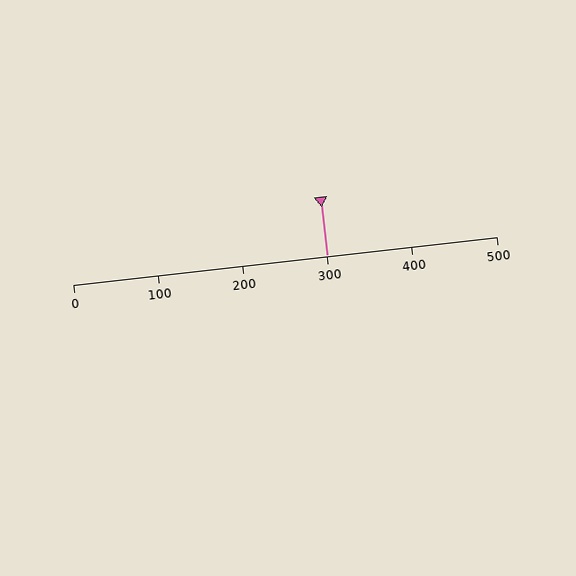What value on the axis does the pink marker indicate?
The marker indicates approximately 300.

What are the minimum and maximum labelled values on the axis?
The axis runs from 0 to 500.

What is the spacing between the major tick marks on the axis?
The major ticks are spaced 100 apart.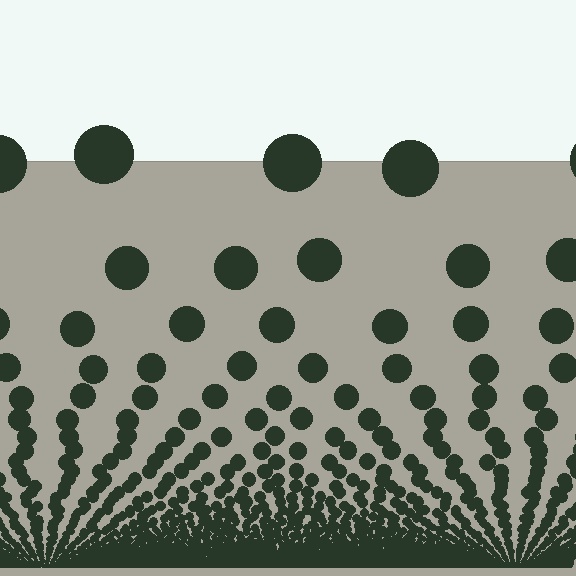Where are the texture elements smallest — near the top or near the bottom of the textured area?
Near the bottom.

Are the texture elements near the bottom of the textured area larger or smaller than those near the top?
Smaller. The gradient is inverted — elements near the bottom are smaller and denser.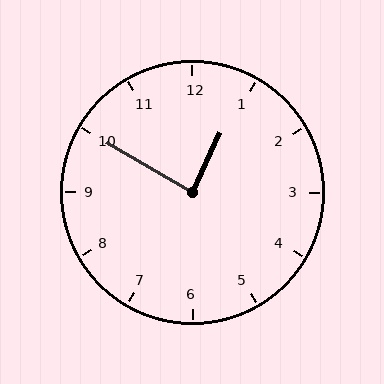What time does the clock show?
12:50.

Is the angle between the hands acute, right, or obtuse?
It is right.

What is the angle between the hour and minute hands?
Approximately 85 degrees.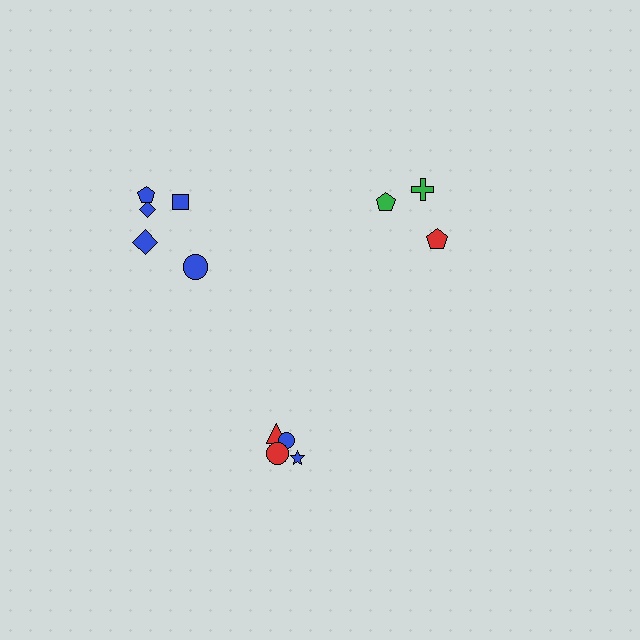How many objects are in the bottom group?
There are 4 objects.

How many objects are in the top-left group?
There are 5 objects.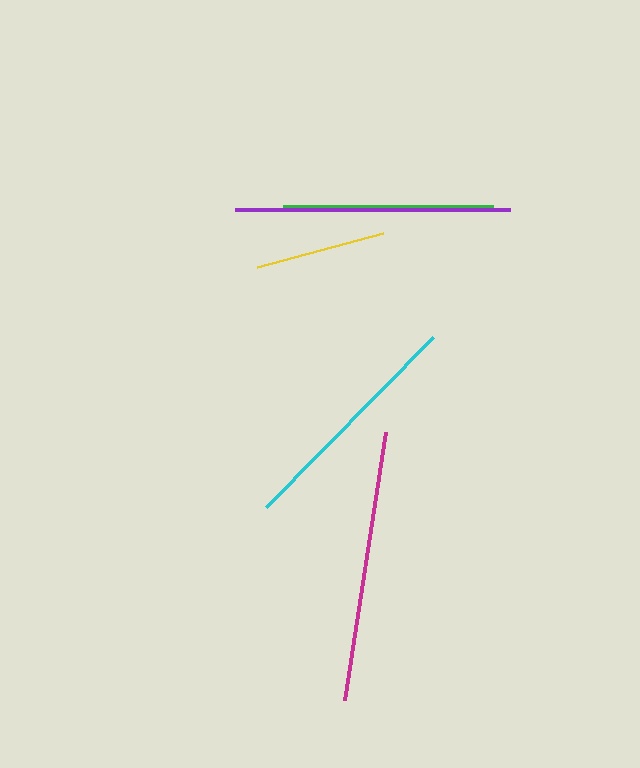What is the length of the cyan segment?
The cyan segment is approximately 238 pixels long.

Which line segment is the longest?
The purple line is the longest at approximately 275 pixels.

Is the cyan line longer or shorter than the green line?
The cyan line is longer than the green line.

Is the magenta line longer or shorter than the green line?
The magenta line is longer than the green line.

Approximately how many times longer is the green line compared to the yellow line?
The green line is approximately 1.6 times the length of the yellow line.